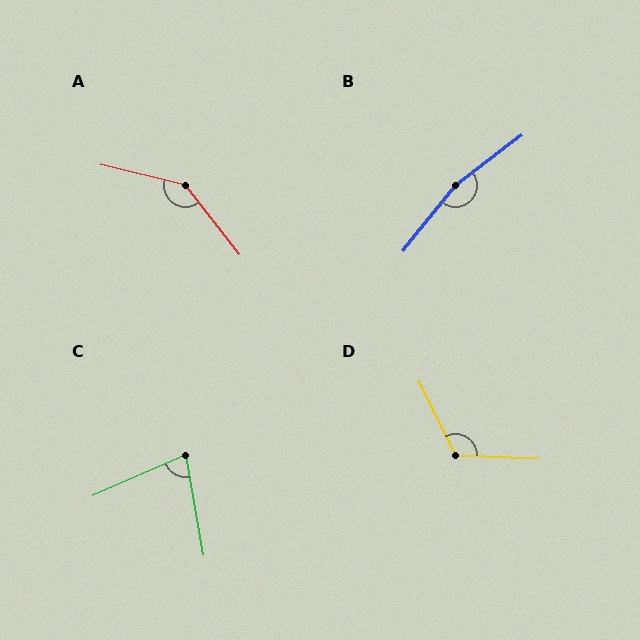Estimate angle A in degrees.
Approximately 141 degrees.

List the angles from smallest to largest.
C (76°), D (119°), A (141°), B (166°).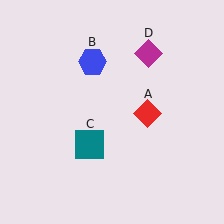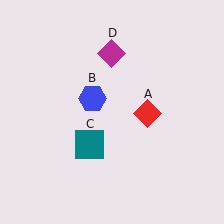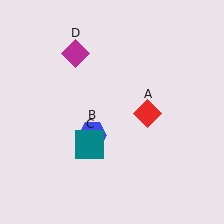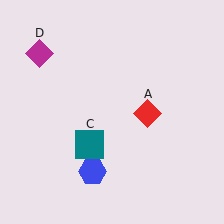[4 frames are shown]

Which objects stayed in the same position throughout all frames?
Red diamond (object A) and teal square (object C) remained stationary.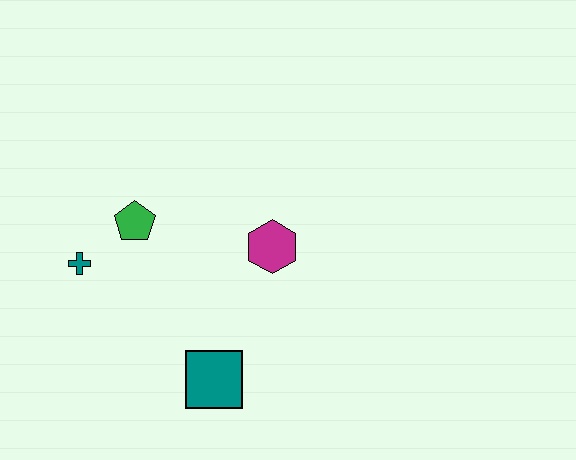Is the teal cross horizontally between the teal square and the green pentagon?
No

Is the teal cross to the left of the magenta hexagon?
Yes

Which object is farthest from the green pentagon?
The teal square is farthest from the green pentagon.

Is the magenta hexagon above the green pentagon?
No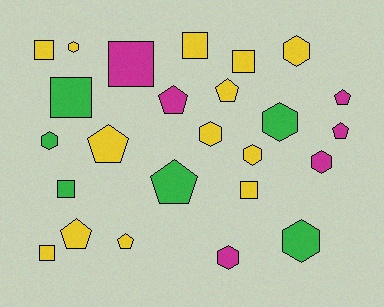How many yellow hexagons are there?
There are 4 yellow hexagons.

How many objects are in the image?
There are 25 objects.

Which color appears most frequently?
Yellow, with 13 objects.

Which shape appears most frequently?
Hexagon, with 9 objects.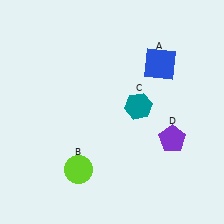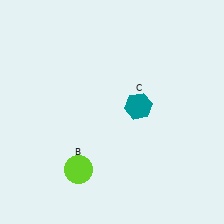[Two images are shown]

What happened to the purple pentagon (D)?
The purple pentagon (D) was removed in Image 2. It was in the bottom-right area of Image 1.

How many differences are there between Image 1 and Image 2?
There are 2 differences between the two images.